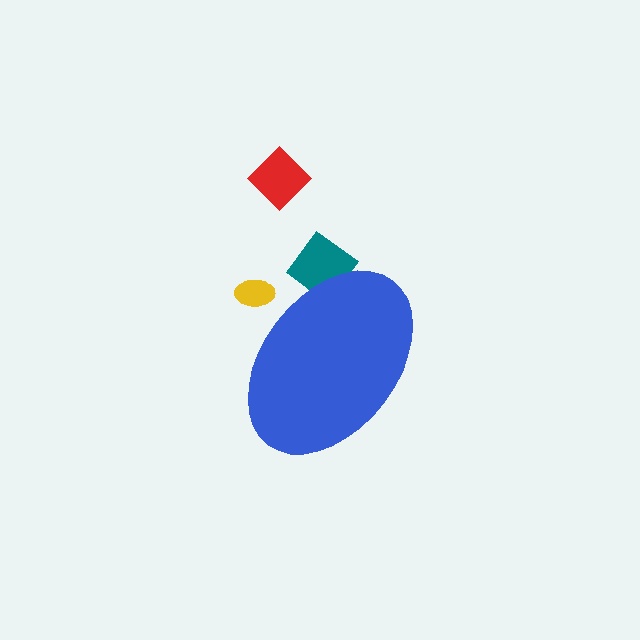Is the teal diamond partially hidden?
Yes, the teal diamond is partially hidden behind the blue ellipse.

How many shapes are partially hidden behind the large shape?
2 shapes are partially hidden.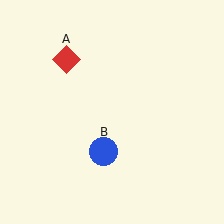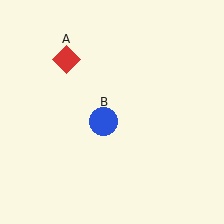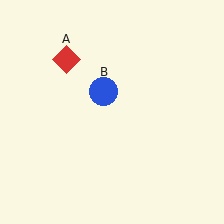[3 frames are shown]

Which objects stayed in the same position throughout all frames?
Red diamond (object A) remained stationary.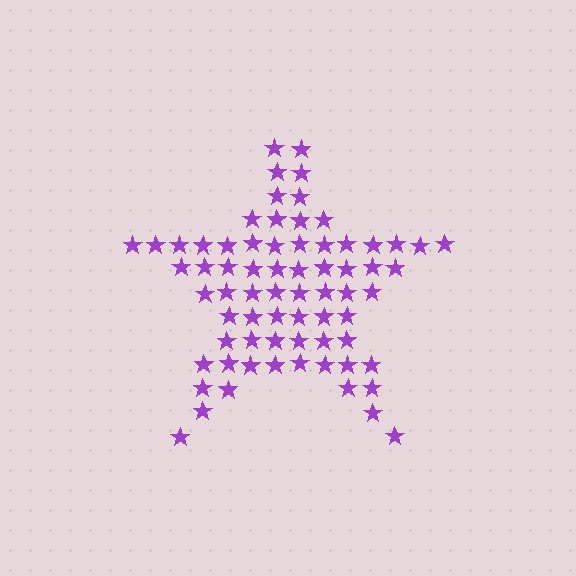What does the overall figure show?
The overall figure shows a star.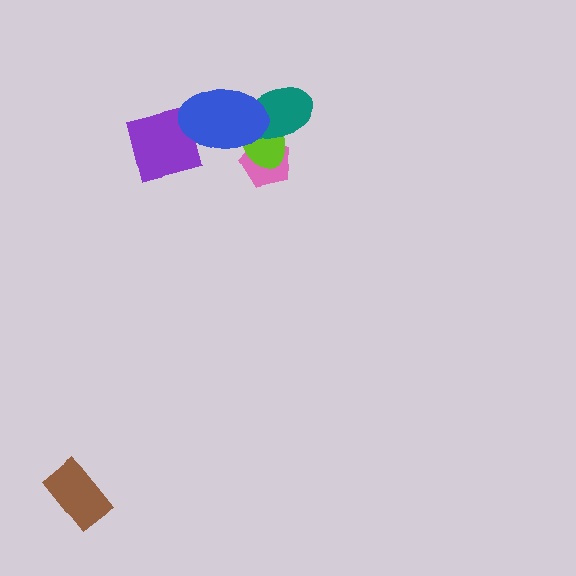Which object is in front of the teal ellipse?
The blue ellipse is in front of the teal ellipse.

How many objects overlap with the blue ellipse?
4 objects overlap with the blue ellipse.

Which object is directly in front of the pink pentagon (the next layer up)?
The lime ellipse is directly in front of the pink pentagon.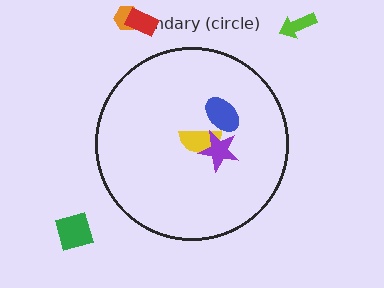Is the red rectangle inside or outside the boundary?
Outside.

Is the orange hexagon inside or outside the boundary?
Outside.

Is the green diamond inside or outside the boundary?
Outside.